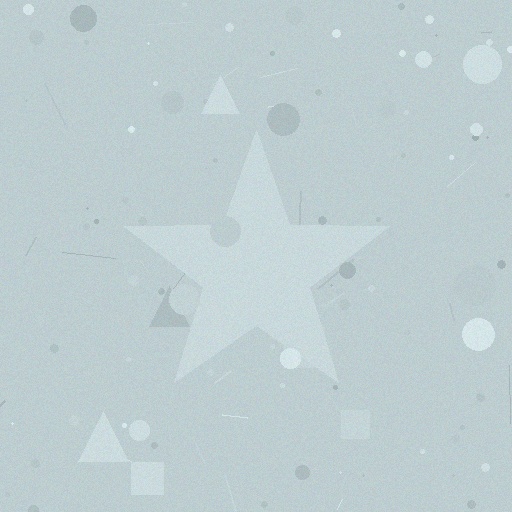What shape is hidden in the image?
A star is hidden in the image.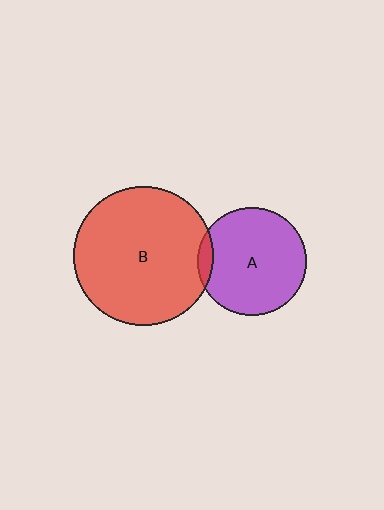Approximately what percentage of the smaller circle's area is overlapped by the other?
Approximately 5%.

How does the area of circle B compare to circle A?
Approximately 1.7 times.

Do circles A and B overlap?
Yes.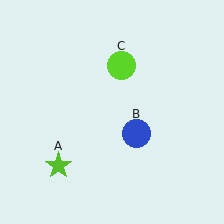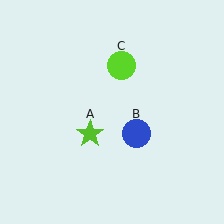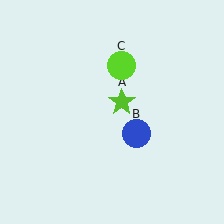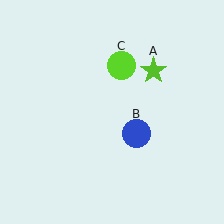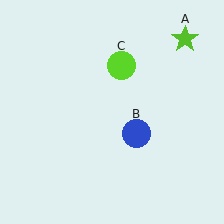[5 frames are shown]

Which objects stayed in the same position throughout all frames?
Blue circle (object B) and lime circle (object C) remained stationary.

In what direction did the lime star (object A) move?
The lime star (object A) moved up and to the right.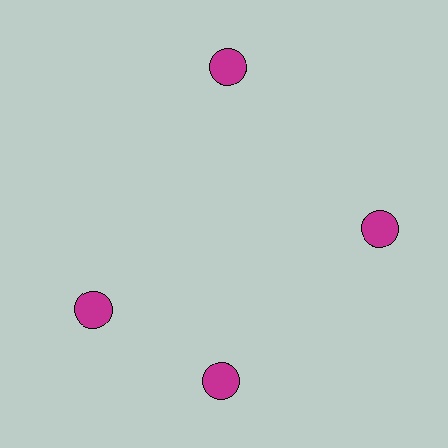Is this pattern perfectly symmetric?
No. The 4 magenta circles are arranged in a ring, but one element near the 9 o'clock position is rotated out of alignment along the ring, breaking the 4-fold rotational symmetry.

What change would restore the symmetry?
The symmetry would be restored by rotating it back into even spacing with its neighbors so that all 4 circles sit at equal angles and equal distance from the center.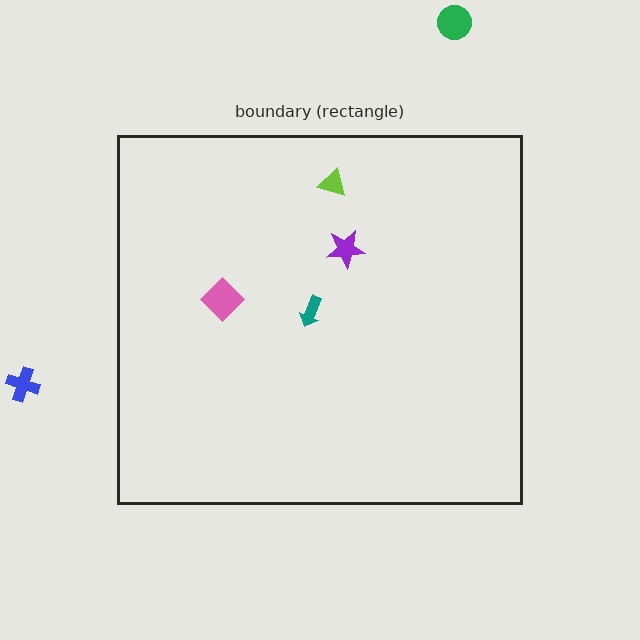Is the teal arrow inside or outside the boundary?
Inside.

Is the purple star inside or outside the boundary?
Inside.